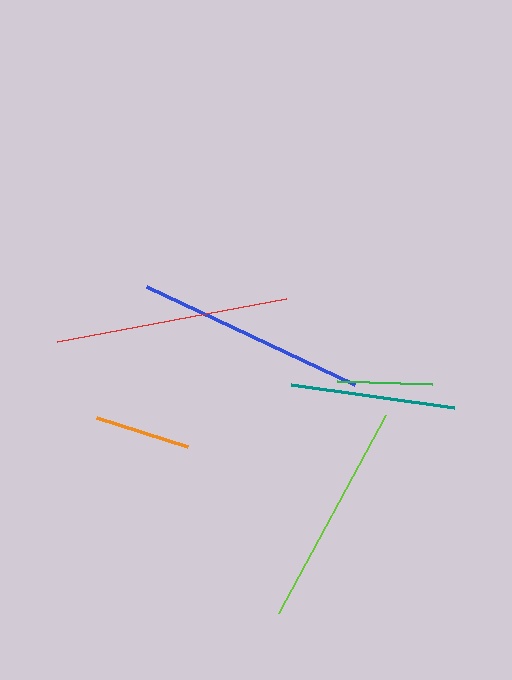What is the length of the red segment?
The red segment is approximately 233 pixels long.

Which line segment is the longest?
The red line is the longest at approximately 233 pixels.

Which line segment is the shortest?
The green line is the shortest at approximately 95 pixels.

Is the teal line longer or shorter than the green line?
The teal line is longer than the green line.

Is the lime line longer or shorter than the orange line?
The lime line is longer than the orange line.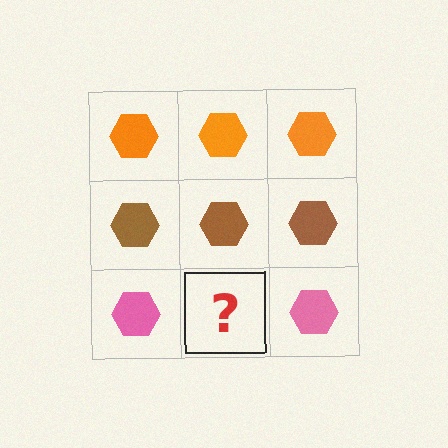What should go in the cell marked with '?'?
The missing cell should contain a pink hexagon.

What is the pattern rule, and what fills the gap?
The rule is that each row has a consistent color. The gap should be filled with a pink hexagon.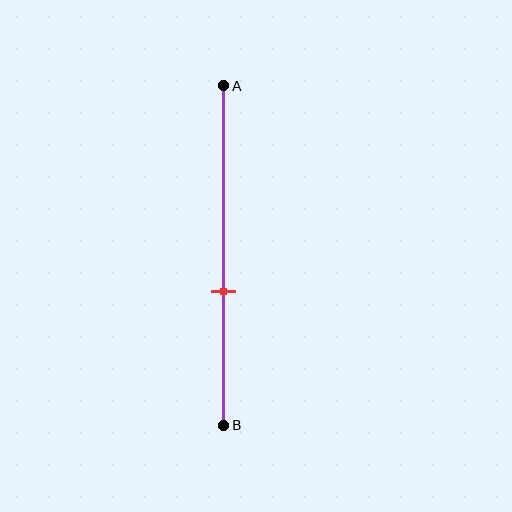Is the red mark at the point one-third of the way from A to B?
No, the mark is at about 60% from A, not at the 33% one-third point.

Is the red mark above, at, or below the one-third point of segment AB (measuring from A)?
The red mark is below the one-third point of segment AB.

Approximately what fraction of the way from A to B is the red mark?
The red mark is approximately 60% of the way from A to B.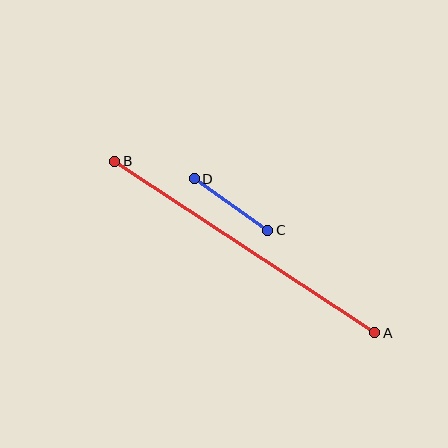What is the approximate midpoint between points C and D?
The midpoint is at approximately (231, 205) pixels.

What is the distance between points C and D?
The distance is approximately 90 pixels.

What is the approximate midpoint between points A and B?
The midpoint is at approximately (245, 247) pixels.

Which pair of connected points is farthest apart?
Points A and B are farthest apart.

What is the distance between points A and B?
The distance is approximately 312 pixels.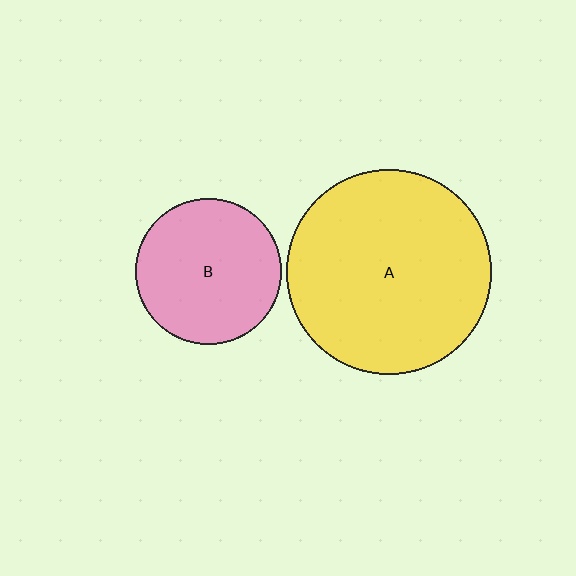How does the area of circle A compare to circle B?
Approximately 2.0 times.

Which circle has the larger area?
Circle A (yellow).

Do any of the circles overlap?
No, none of the circles overlap.